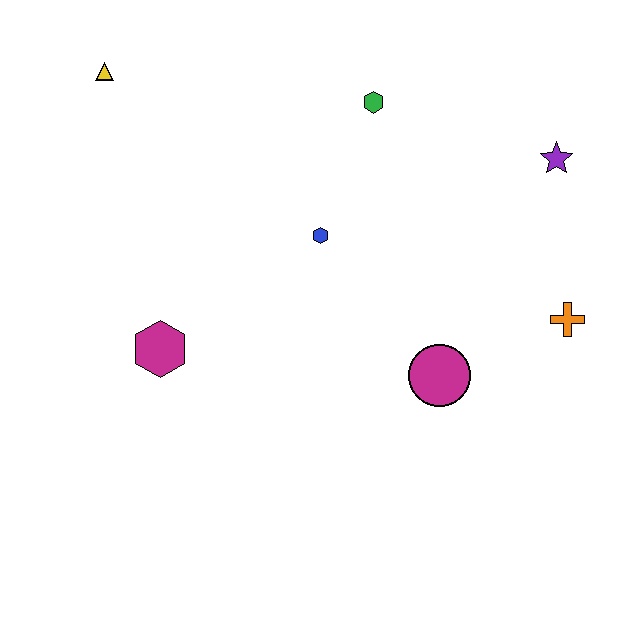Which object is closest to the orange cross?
The magenta circle is closest to the orange cross.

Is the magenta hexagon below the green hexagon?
Yes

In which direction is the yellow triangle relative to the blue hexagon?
The yellow triangle is to the left of the blue hexagon.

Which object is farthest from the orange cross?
The yellow triangle is farthest from the orange cross.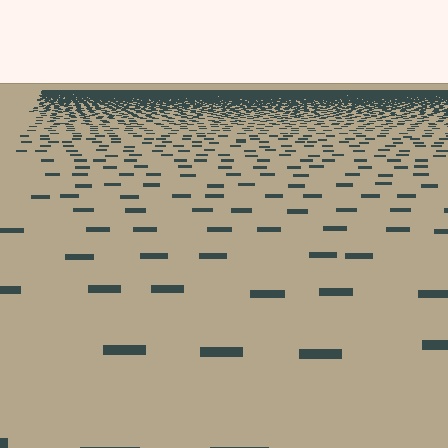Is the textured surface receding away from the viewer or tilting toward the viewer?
The surface is receding away from the viewer. Texture elements get smaller and denser toward the top.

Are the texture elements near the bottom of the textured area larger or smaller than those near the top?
Larger. Near the bottom, elements are closer to the viewer and appear at a bigger on-screen size.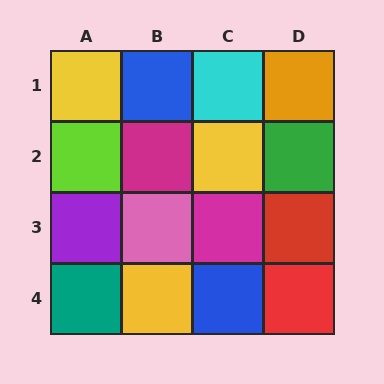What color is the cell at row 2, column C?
Yellow.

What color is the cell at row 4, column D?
Red.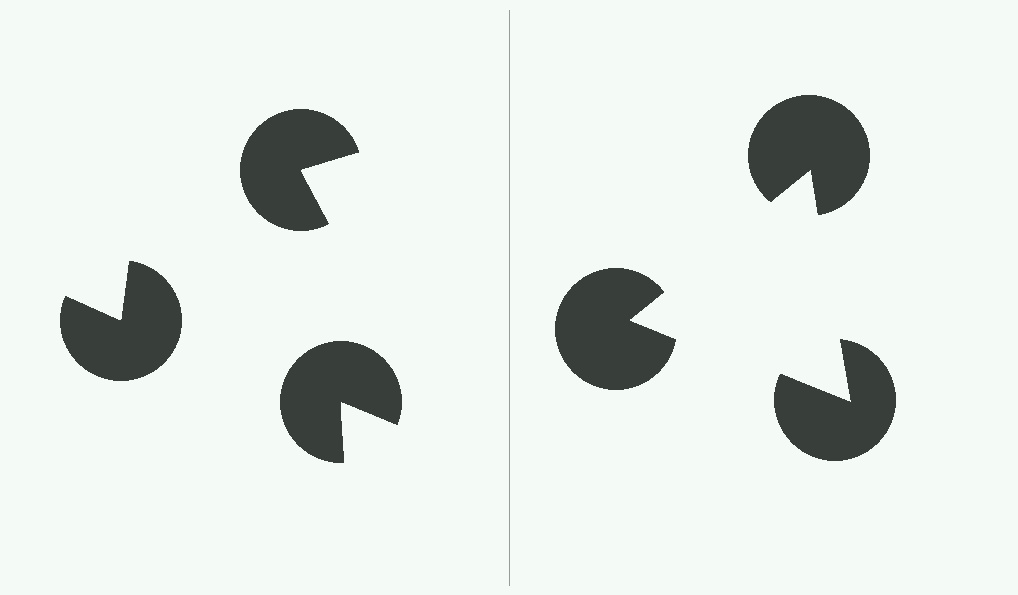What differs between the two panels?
The pac-man discs are positioned identically on both sides; only the wedge orientations differ. On the right they align to a triangle; on the left they are misaligned.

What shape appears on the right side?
An illusory triangle.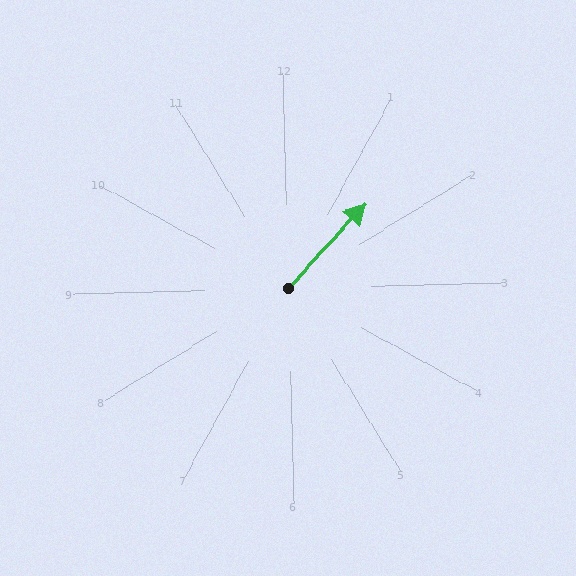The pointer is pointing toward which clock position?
Roughly 1 o'clock.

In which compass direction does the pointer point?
Northeast.